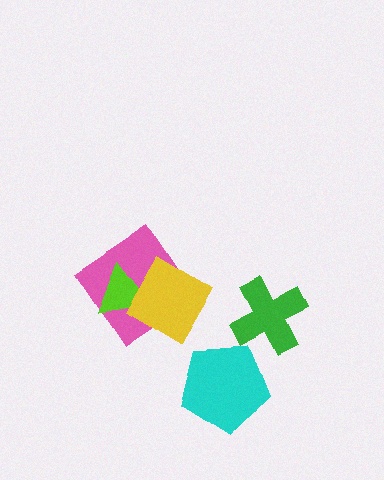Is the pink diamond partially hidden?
Yes, it is partially covered by another shape.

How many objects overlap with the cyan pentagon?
0 objects overlap with the cyan pentagon.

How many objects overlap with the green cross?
0 objects overlap with the green cross.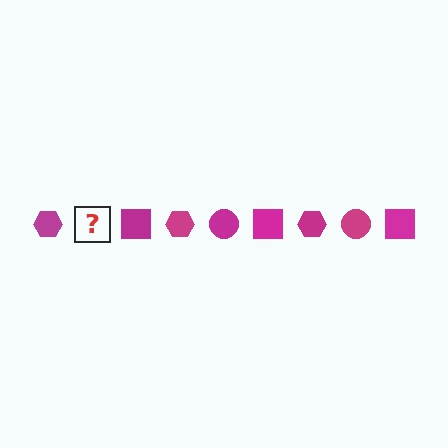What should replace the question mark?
The question mark should be replaced with a magenta circle.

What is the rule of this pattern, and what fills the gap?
The rule is that the pattern cycles through hexagon, circle, square shapes in magenta. The gap should be filled with a magenta circle.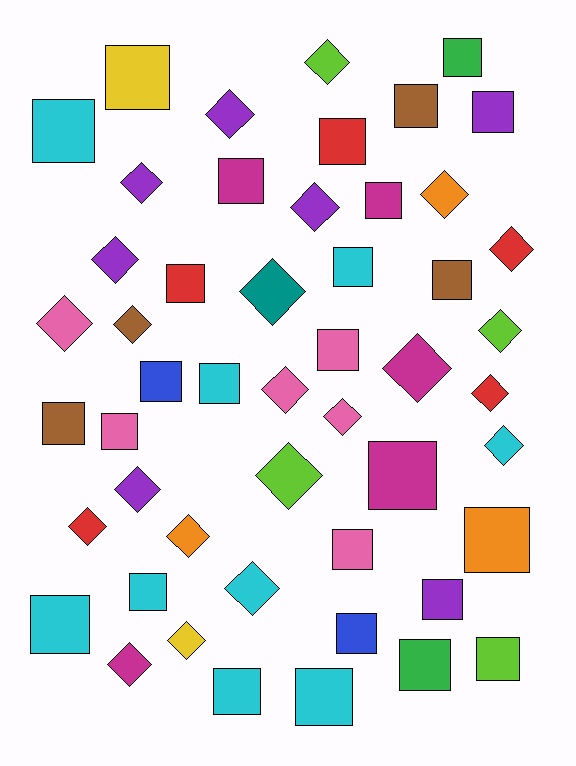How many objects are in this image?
There are 50 objects.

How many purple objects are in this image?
There are 7 purple objects.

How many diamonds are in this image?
There are 23 diamonds.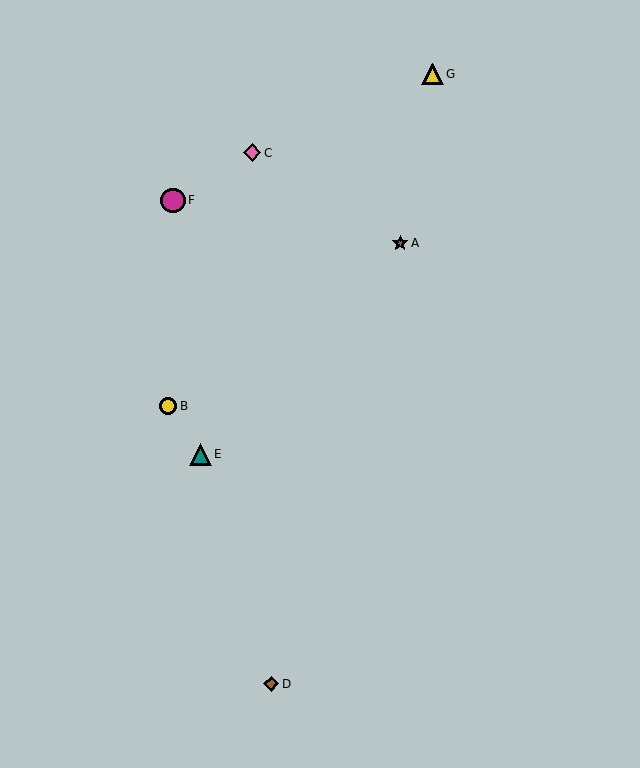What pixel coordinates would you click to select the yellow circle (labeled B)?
Click at (168, 406) to select the yellow circle B.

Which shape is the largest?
The magenta circle (labeled F) is the largest.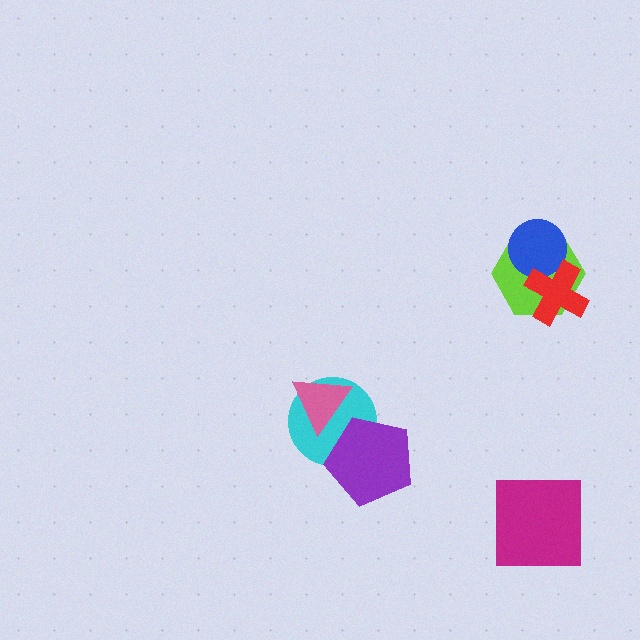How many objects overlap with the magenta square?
0 objects overlap with the magenta square.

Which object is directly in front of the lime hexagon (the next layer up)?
The blue circle is directly in front of the lime hexagon.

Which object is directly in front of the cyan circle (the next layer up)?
The pink triangle is directly in front of the cyan circle.